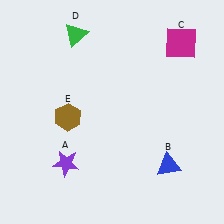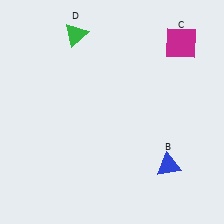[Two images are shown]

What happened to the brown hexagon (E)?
The brown hexagon (E) was removed in Image 2. It was in the bottom-left area of Image 1.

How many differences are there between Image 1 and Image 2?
There are 2 differences between the two images.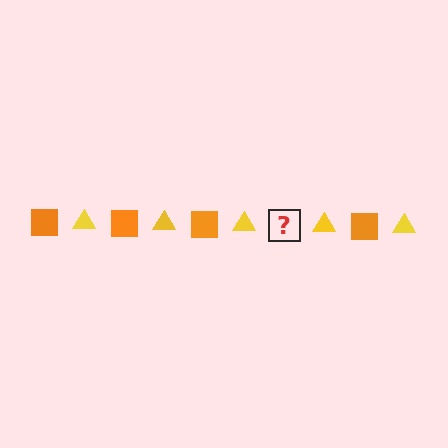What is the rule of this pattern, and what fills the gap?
The rule is that the pattern alternates between orange square and yellow triangle. The gap should be filled with an orange square.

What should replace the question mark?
The question mark should be replaced with an orange square.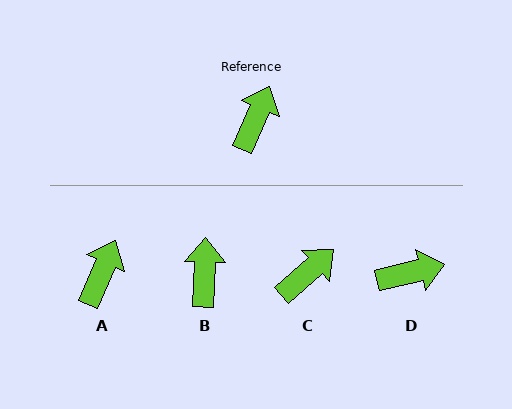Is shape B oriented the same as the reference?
No, it is off by about 21 degrees.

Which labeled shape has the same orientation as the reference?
A.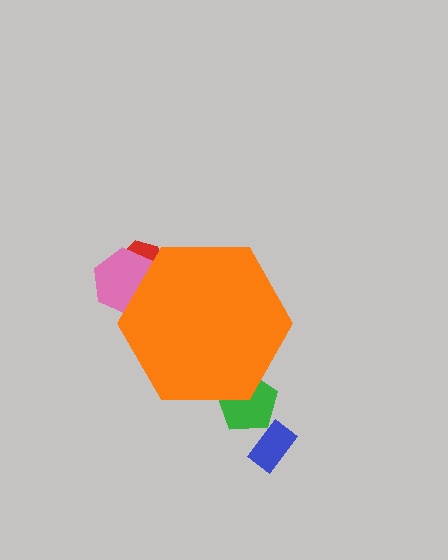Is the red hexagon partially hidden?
Yes, the red hexagon is partially hidden behind the orange hexagon.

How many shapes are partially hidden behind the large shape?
3 shapes are partially hidden.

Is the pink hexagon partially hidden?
Yes, the pink hexagon is partially hidden behind the orange hexagon.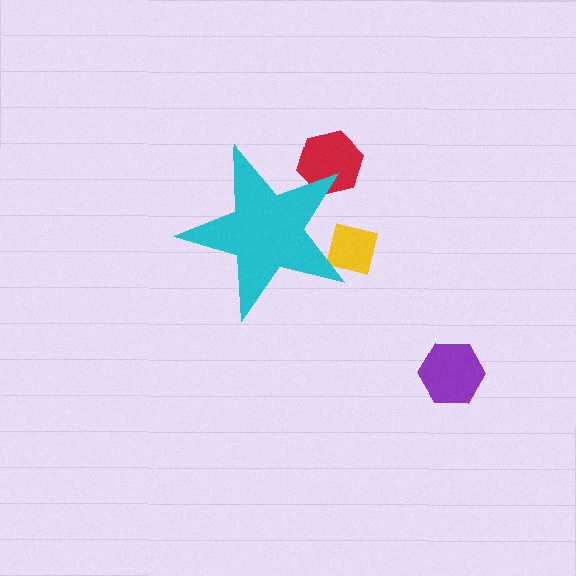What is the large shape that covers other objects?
A cyan star.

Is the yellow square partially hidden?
Yes, the yellow square is partially hidden behind the cyan star.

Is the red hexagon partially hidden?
Yes, the red hexagon is partially hidden behind the cyan star.